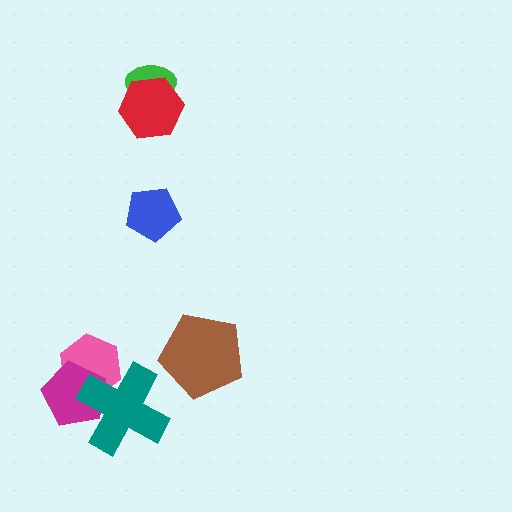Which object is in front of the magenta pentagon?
The teal cross is in front of the magenta pentagon.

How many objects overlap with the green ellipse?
1 object overlaps with the green ellipse.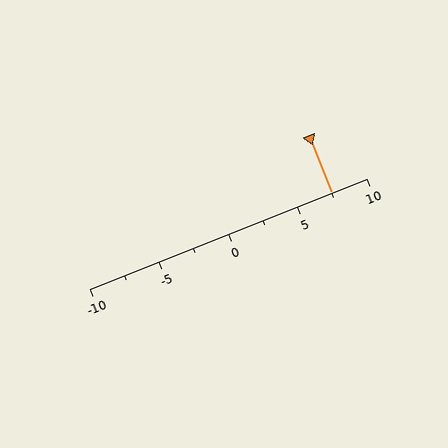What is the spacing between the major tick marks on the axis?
The major ticks are spaced 5 apart.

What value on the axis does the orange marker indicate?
The marker indicates approximately 7.5.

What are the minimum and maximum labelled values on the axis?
The axis runs from -10 to 10.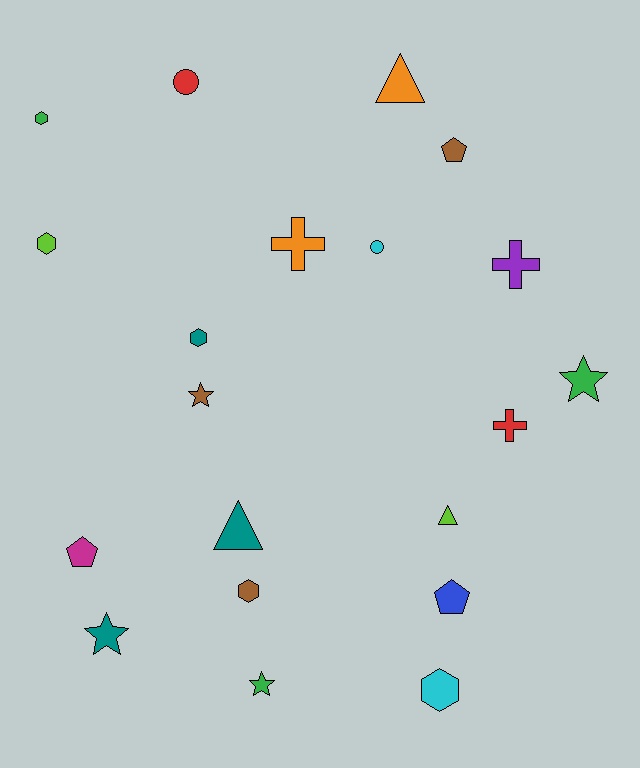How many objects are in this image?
There are 20 objects.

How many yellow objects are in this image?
There are no yellow objects.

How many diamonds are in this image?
There are no diamonds.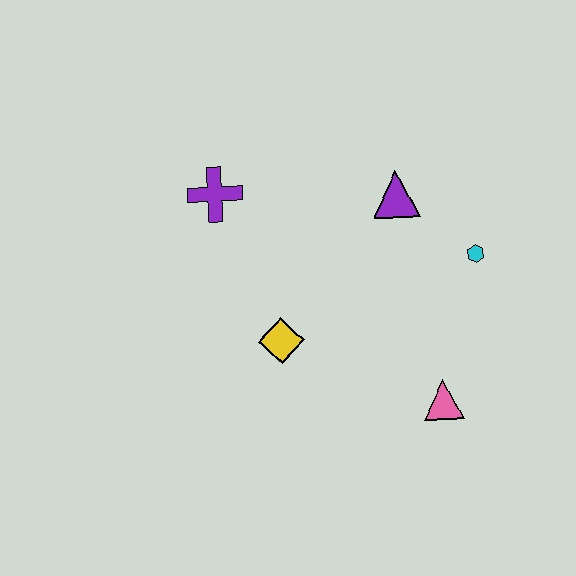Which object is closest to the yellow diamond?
The purple cross is closest to the yellow diamond.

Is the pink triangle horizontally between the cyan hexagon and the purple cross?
Yes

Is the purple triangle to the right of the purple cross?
Yes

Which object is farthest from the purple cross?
The pink triangle is farthest from the purple cross.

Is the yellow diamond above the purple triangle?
No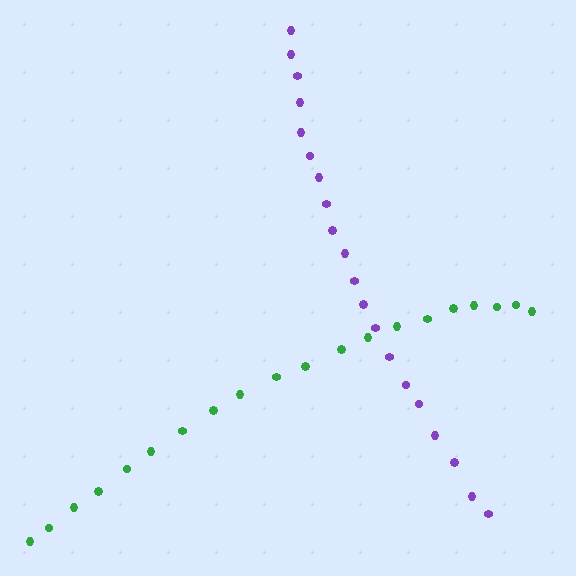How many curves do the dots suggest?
There are 2 distinct paths.